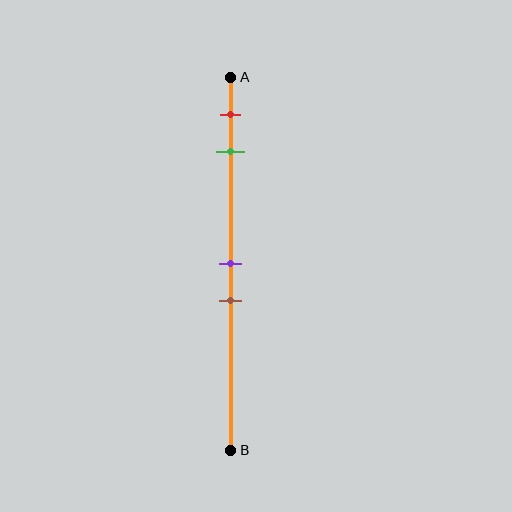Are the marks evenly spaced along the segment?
No, the marks are not evenly spaced.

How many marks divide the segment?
There are 4 marks dividing the segment.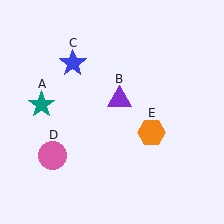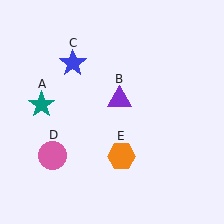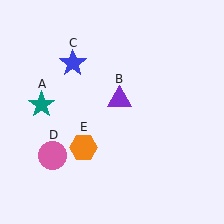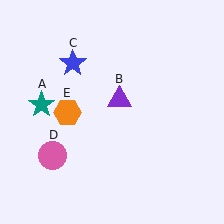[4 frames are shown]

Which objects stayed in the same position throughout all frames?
Teal star (object A) and purple triangle (object B) and blue star (object C) and pink circle (object D) remained stationary.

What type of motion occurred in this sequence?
The orange hexagon (object E) rotated clockwise around the center of the scene.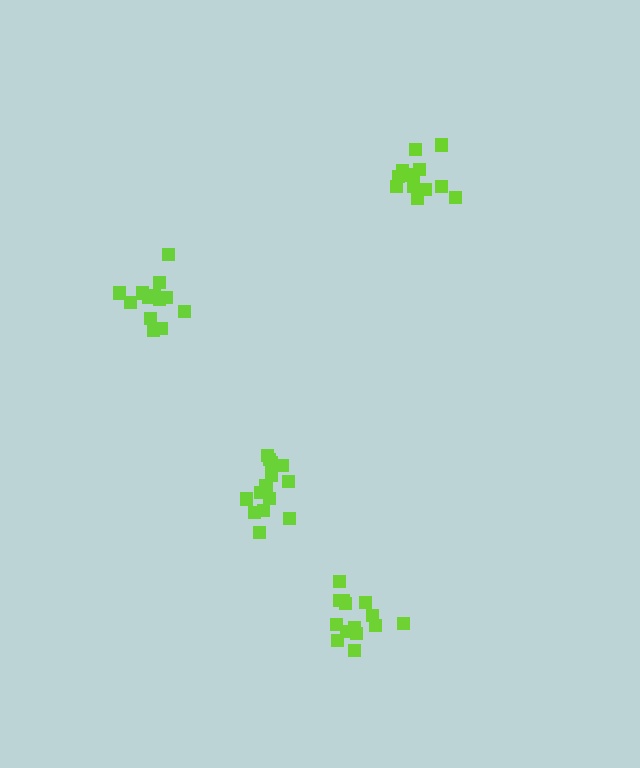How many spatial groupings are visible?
There are 4 spatial groupings.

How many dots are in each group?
Group 1: 15 dots, Group 2: 13 dots, Group 3: 15 dots, Group 4: 14 dots (57 total).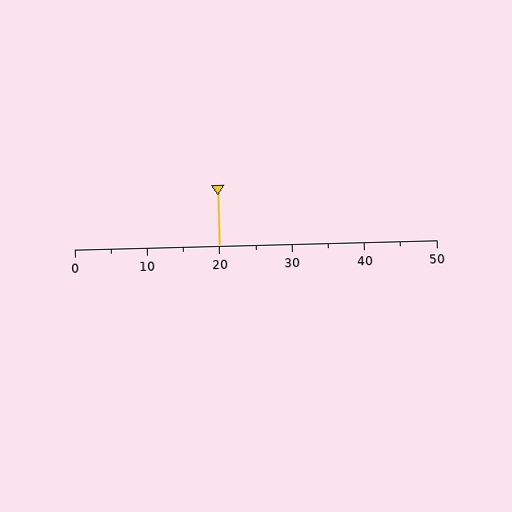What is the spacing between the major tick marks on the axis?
The major ticks are spaced 10 apart.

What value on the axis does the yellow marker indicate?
The marker indicates approximately 20.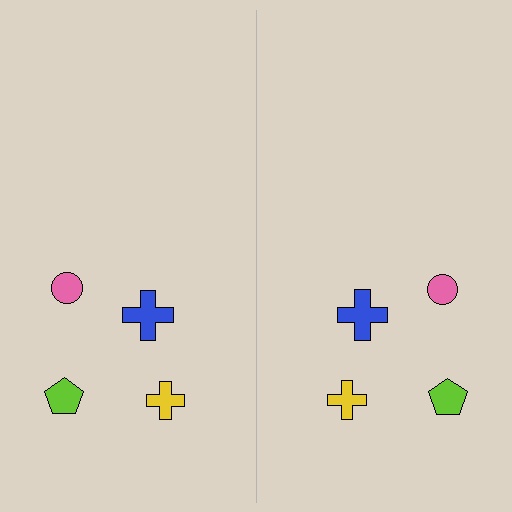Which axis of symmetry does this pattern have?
The pattern has a vertical axis of symmetry running through the center of the image.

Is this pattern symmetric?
Yes, this pattern has bilateral (reflection) symmetry.